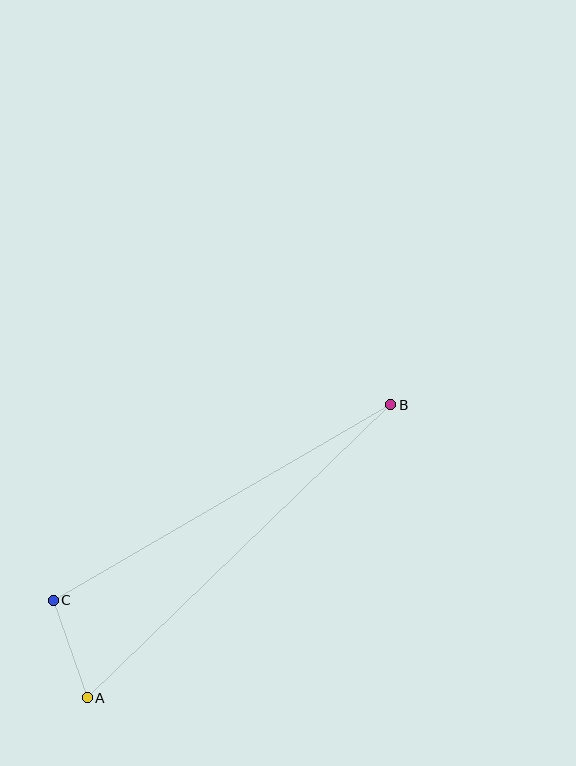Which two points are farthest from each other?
Points A and B are farthest from each other.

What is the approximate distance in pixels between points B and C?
The distance between B and C is approximately 390 pixels.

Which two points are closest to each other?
Points A and C are closest to each other.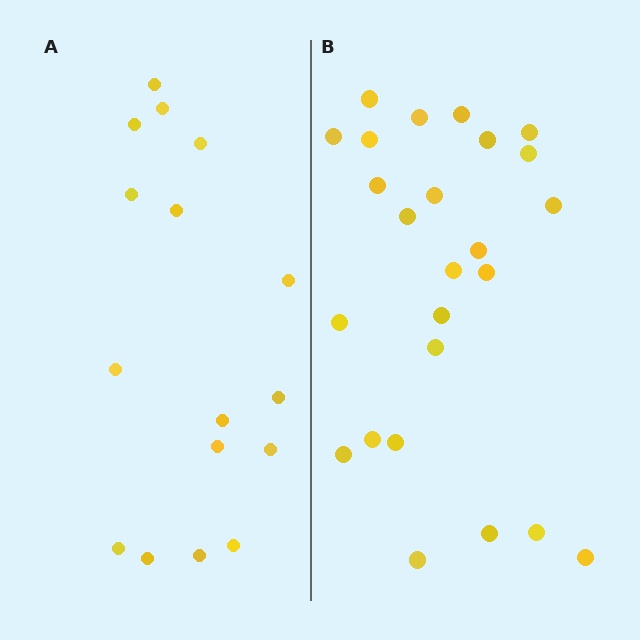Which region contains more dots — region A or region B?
Region B (the right region) has more dots.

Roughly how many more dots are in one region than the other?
Region B has roughly 8 or so more dots than region A.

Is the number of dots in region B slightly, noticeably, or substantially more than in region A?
Region B has substantially more. The ratio is roughly 1.6 to 1.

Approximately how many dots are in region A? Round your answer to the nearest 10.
About 20 dots. (The exact count is 16, which rounds to 20.)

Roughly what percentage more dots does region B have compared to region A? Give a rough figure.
About 55% more.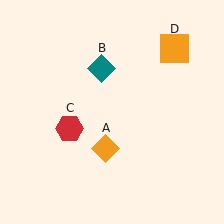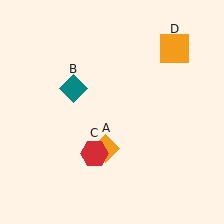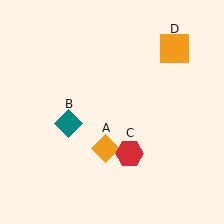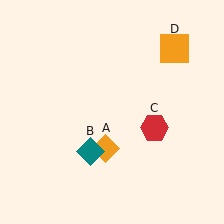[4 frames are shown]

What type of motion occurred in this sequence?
The teal diamond (object B), red hexagon (object C) rotated counterclockwise around the center of the scene.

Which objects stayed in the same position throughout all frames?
Orange diamond (object A) and orange square (object D) remained stationary.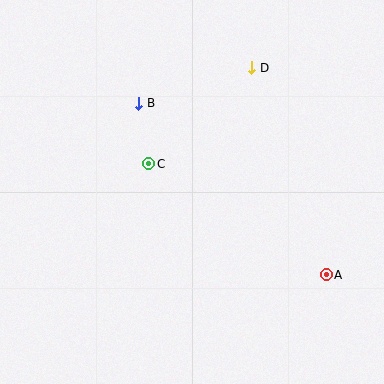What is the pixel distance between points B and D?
The distance between B and D is 118 pixels.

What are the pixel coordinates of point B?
Point B is at (139, 103).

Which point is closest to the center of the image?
Point C at (149, 164) is closest to the center.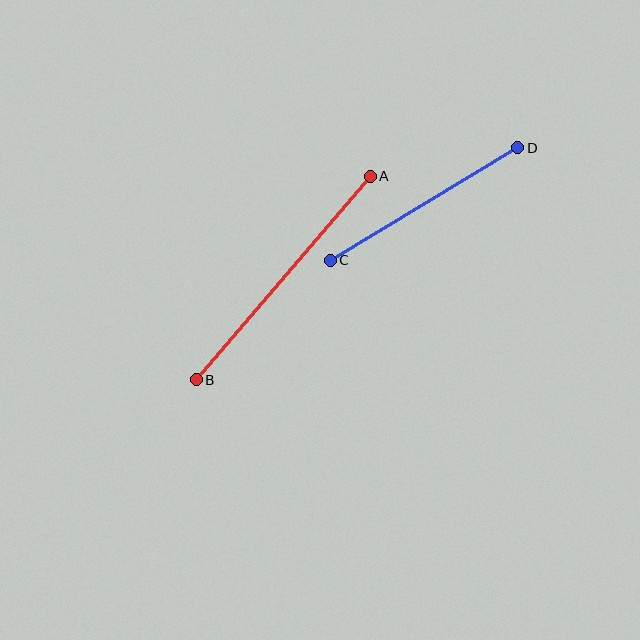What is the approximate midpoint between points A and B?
The midpoint is at approximately (283, 278) pixels.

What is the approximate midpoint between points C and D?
The midpoint is at approximately (424, 204) pixels.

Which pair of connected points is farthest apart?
Points A and B are farthest apart.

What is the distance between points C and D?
The distance is approximately 218 pixels.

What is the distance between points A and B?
The distance is approximately 268 pixels.